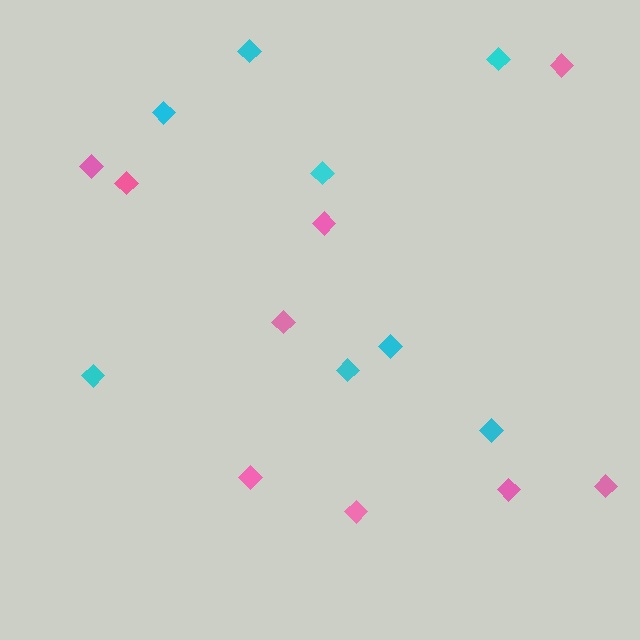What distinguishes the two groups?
There are 2 groups: one group of pink diamonds (9) and one group of cyan diamonds (8).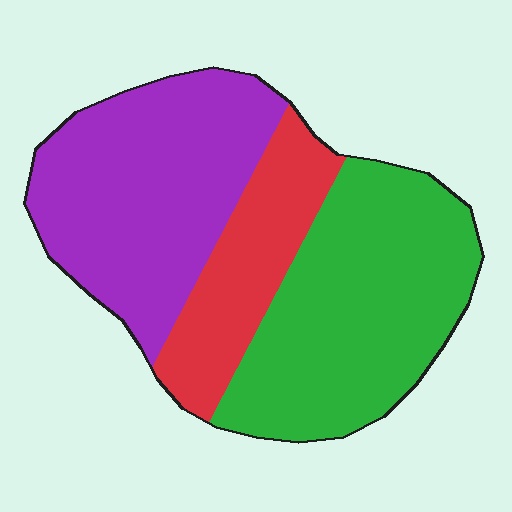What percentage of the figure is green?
Green takes up about two fifths (2/5) of the figure.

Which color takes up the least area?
Red, at roughly 20%.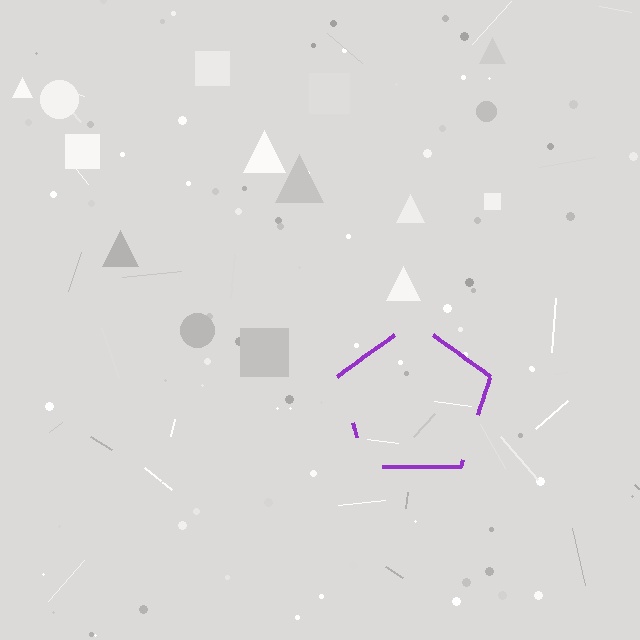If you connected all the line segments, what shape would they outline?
They would outline a pentagon.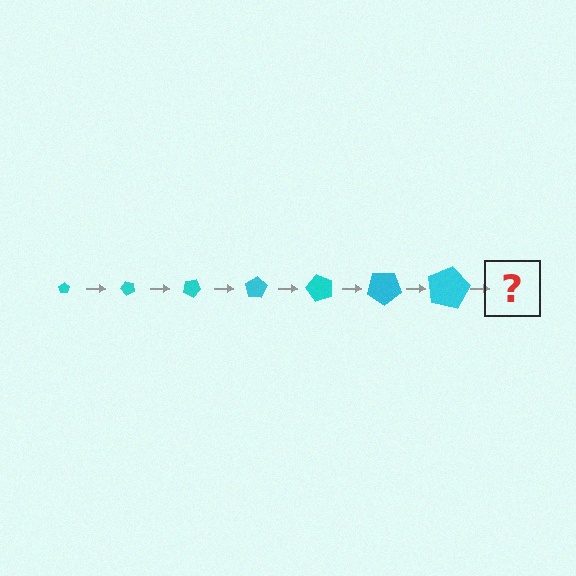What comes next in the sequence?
The next element should be a pentagon, larger than the previous one and rotated 350 degrees from the start.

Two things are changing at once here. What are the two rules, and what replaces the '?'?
The two rules are that the pentagon grows larger each step and it rotates 50 degrees each step. The '?' should be a pentagon, larger than the previous one and rotated 350 degrees from the start.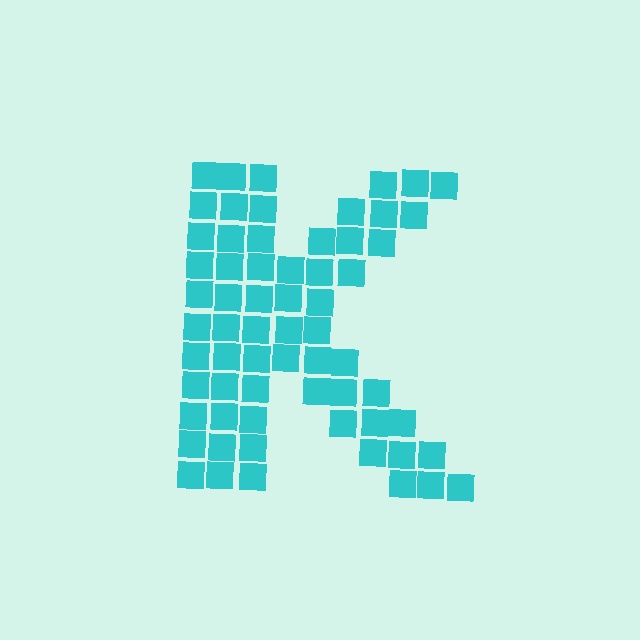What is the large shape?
The large shape is the letter K.